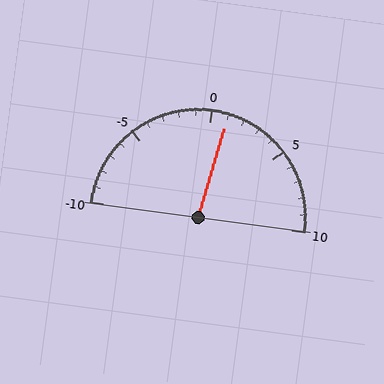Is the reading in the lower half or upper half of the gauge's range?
The reading is in the upper half of the range (-10 to 10).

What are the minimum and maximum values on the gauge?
The gauge ranges from -10 to 10.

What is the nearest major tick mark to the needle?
The nearest major tick mark is 0.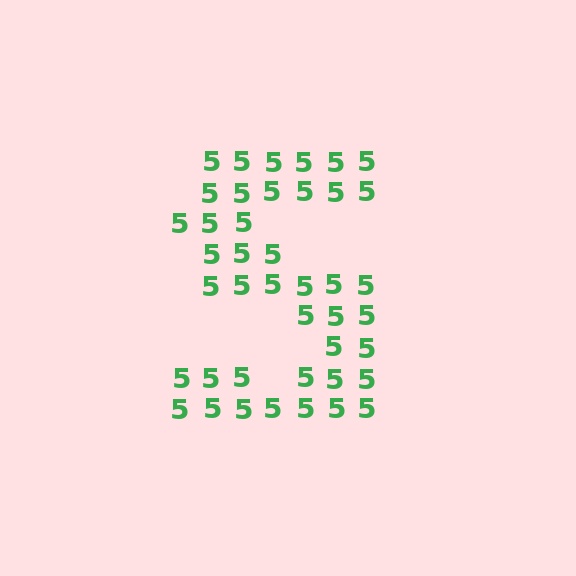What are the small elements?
The small elements are digit 5's.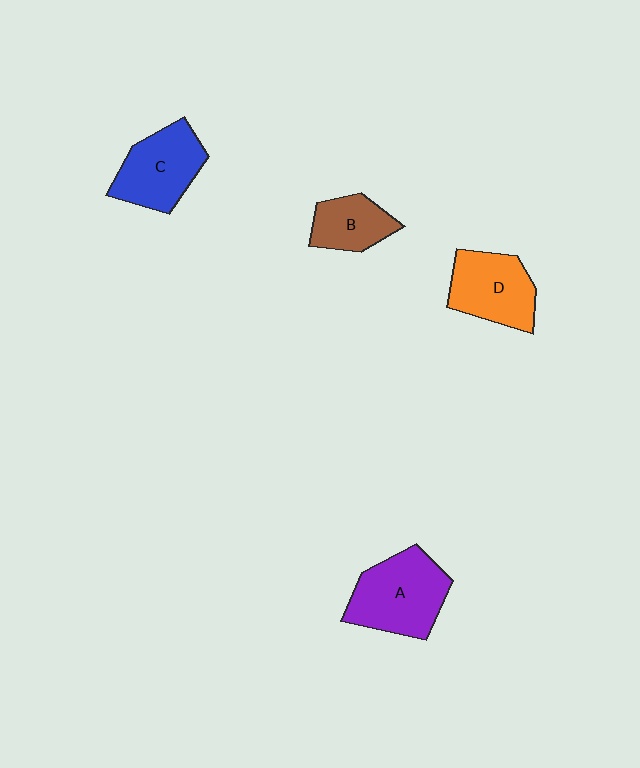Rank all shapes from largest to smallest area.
From largest to smallest: A (purple), C (blue), D (orange), B (brown).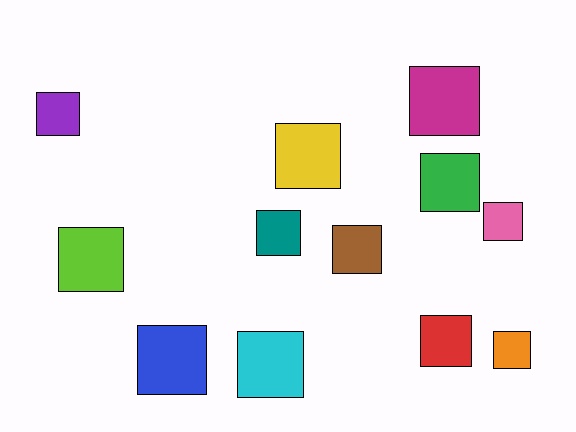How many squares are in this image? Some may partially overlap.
There are 12 squares.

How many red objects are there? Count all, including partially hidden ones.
There is 1 red object.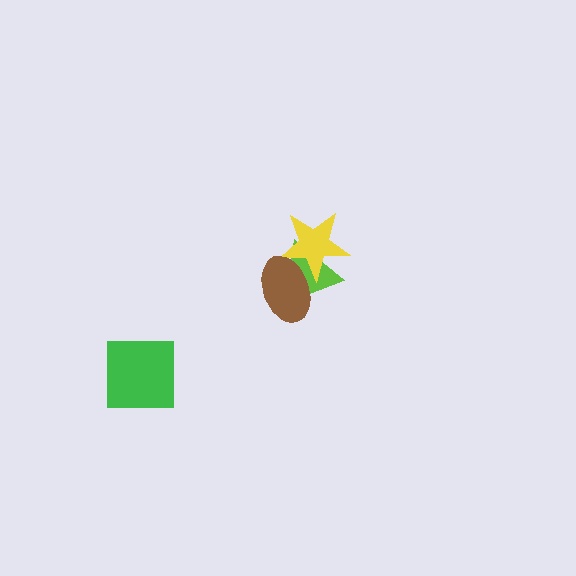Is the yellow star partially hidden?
Yes, it is partially covered by another shape.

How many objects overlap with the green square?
0 objects overlap with the green square.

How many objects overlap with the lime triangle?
2 objects overlap with the lime triangle.